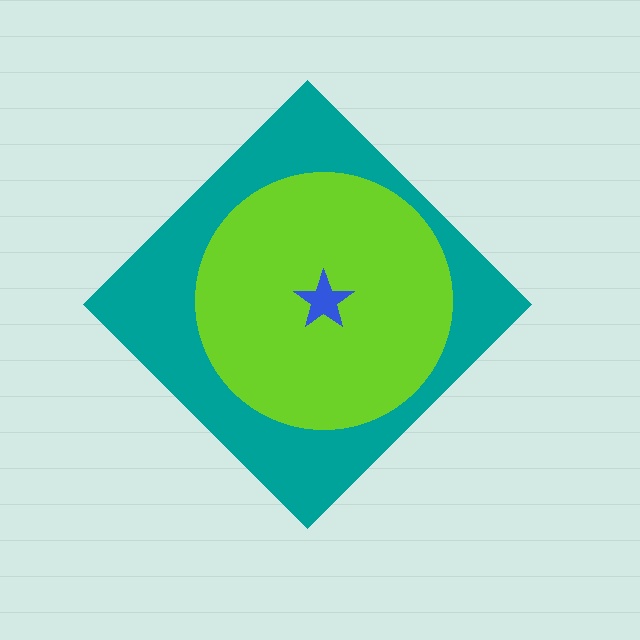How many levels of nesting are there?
3.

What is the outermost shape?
The teal diamond.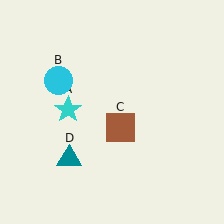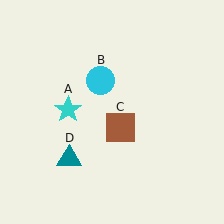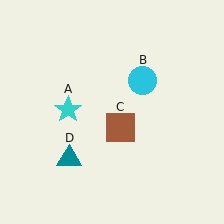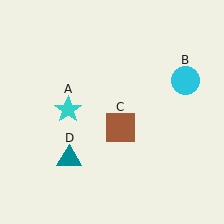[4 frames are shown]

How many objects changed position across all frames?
1 object changed position: cyan circle (object B).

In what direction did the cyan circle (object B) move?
The cyan circle (object B) moved right.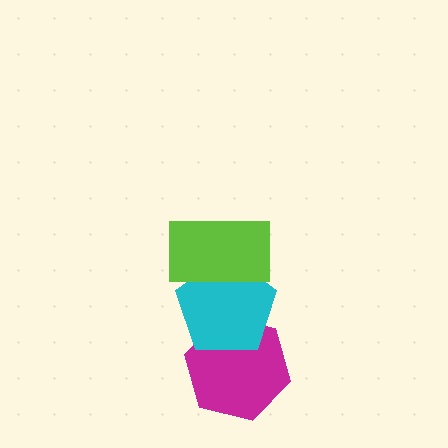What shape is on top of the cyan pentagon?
The lime rectangle is on top of the cyan pentagon.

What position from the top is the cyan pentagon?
The cyan pentagon is 2nd from the top.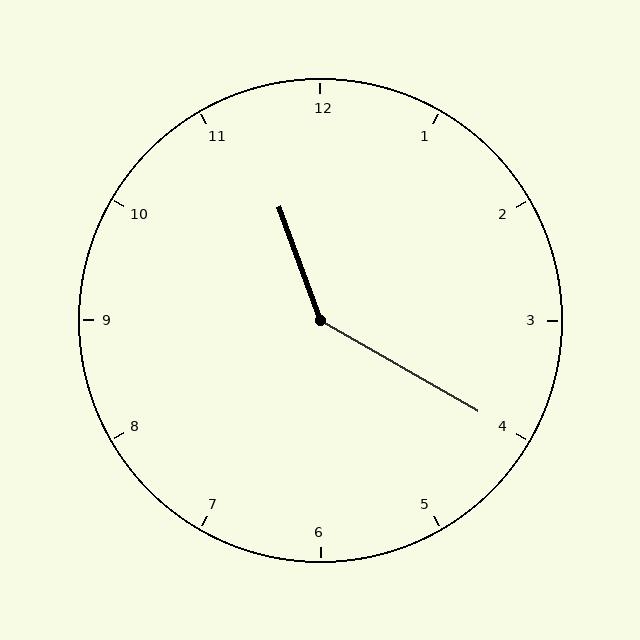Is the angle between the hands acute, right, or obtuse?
It is obtuse.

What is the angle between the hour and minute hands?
Approximately 140 degrees.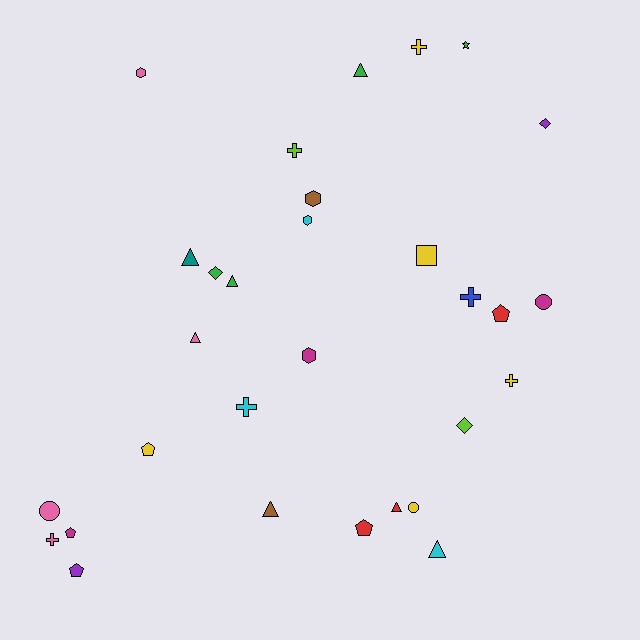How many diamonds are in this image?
There are 3 diamonds.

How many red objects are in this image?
There are 3 red objects.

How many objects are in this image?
There are 30 objects.